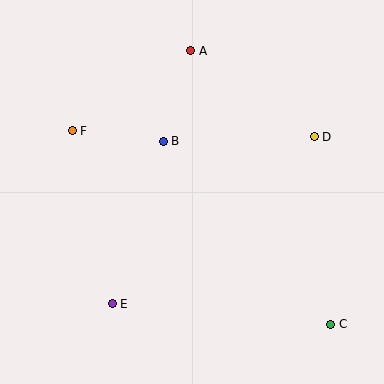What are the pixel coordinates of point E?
Point E is at (112, 304).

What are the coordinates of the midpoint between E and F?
The midpoint between E and F is at (92, 217).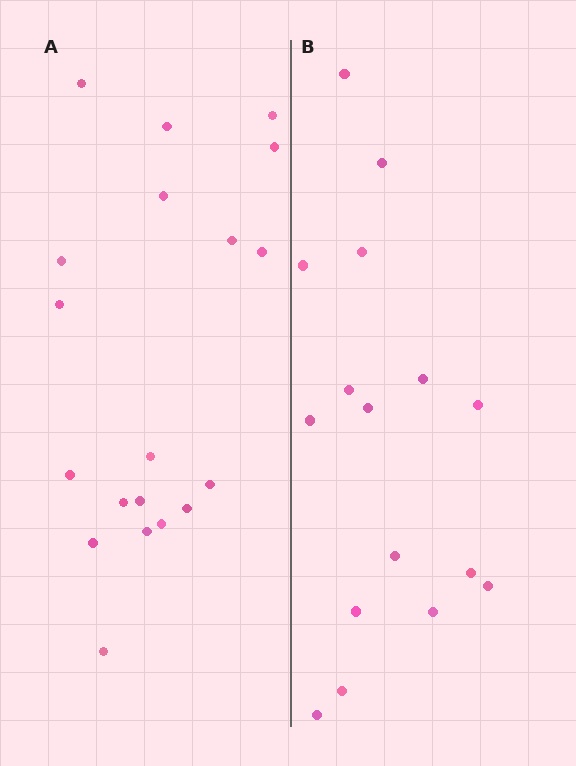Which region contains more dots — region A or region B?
Region A (the left region) has more dots.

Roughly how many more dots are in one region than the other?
Region A has just a few more — roughly 2 or 3 more dots than region B.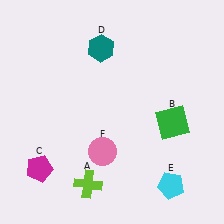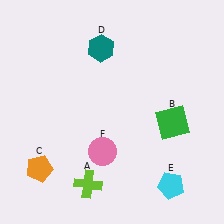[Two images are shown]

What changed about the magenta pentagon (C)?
In Image 1, C is magenta. In Image 2, it changed to orange.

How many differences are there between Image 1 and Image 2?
There is 1 difference between the two images.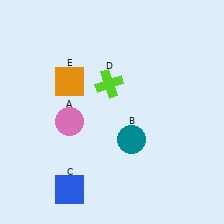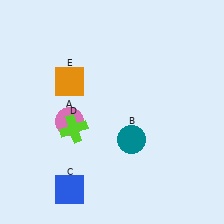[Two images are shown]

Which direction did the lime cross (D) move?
The lime cross (D) moved down.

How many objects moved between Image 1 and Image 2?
1 object moved between the two images.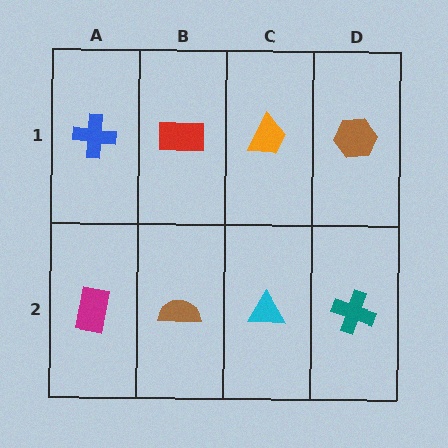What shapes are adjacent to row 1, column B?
A brown semicircle (row 2, column B), a blue cross (row 1, column A), an orange trapezoid (row 1, column C).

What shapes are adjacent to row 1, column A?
A magenta rectangle (row 2, column A), a red rectangle (row 1, column B).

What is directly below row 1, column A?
A magenta rectangle.